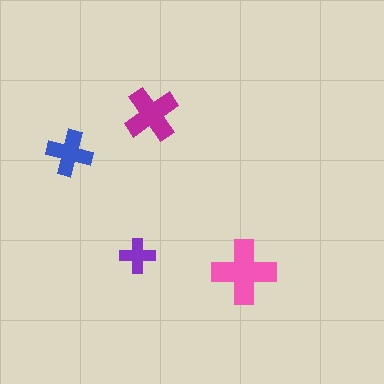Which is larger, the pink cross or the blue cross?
The pink one.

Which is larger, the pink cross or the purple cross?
The pink one.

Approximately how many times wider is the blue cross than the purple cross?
About 1.5 times wider.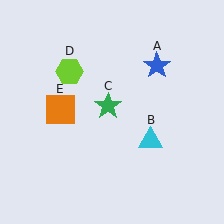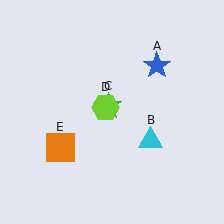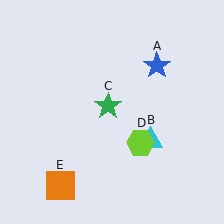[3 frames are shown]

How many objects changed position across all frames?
2 objects changed position: lime hexagon (object D), orange square (object E).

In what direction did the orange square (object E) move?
The orange square (object E) moved down.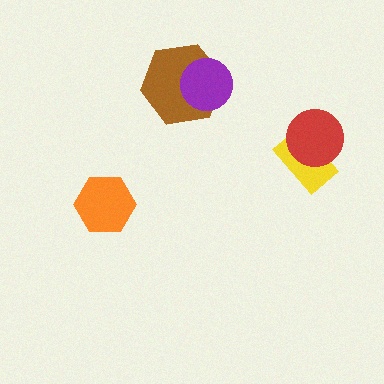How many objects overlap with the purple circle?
1 object overlaps with the purple circle.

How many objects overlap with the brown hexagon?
1 object overlaps with the brown hexagon.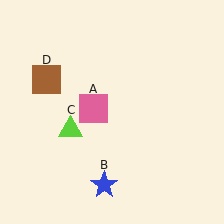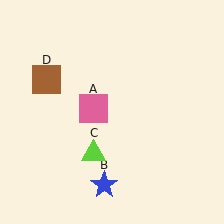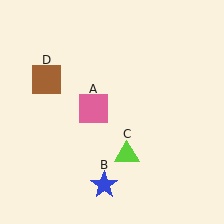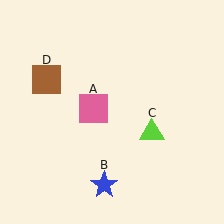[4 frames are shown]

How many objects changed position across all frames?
1 object changed position: lime triangle (object C).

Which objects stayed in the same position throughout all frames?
Pink square (object A) and blue star (object B) and brown square (object D) remained stationary.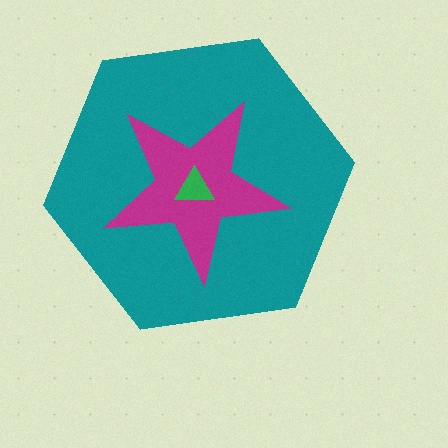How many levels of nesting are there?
3.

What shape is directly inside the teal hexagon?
The magenta star.